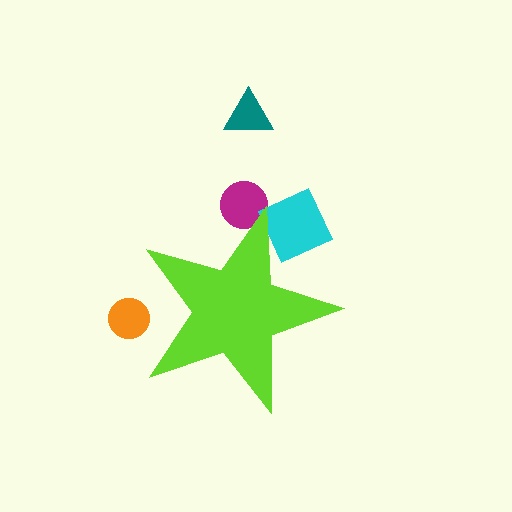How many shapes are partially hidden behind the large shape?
3 shapes are partially hidden.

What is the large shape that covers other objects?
A lime star.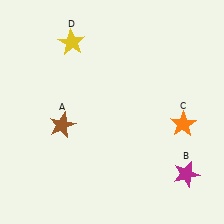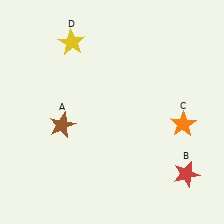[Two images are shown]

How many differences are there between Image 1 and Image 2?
There is 1 difference between the two images.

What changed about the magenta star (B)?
In Image 1, B is magenta. In Image 2, it changed to red.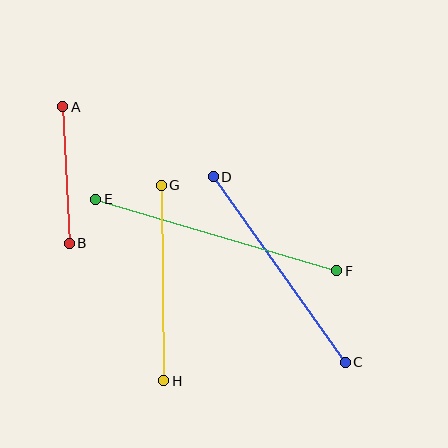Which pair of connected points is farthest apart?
Points E and F are farthest apart.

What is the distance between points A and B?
The distance is approximately 136 pixels.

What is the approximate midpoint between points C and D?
The midpoint is at approximately (279, 269) pixels.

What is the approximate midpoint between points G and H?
The midpoint is at approximately (162, 283) pixels.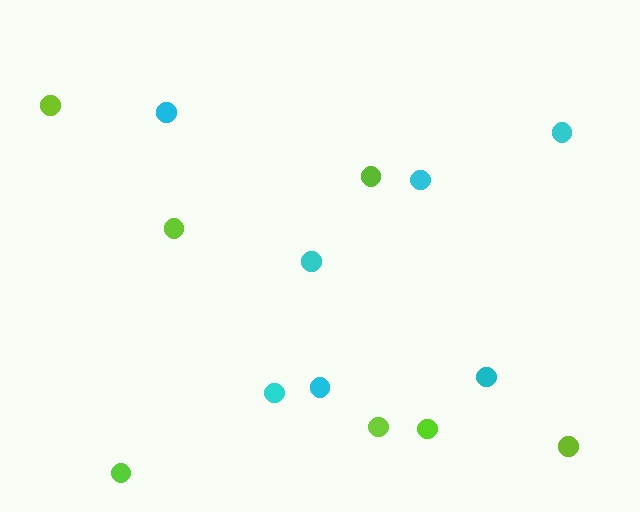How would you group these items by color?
There are 2 groups: one group of cyan circles (7) and one group of lime circles (7).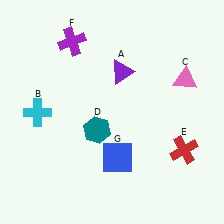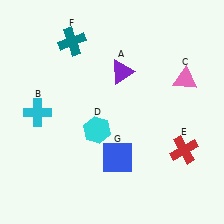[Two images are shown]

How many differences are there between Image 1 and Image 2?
There are 2 differences between the two images.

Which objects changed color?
D changed from teal to cyan. F changed from purple to teal.